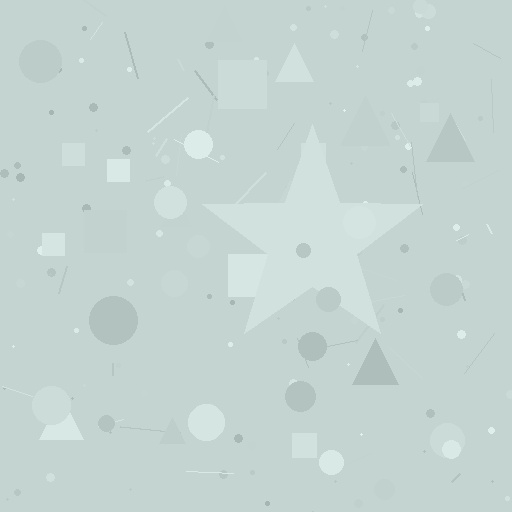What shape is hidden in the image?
A star is hidden in the image.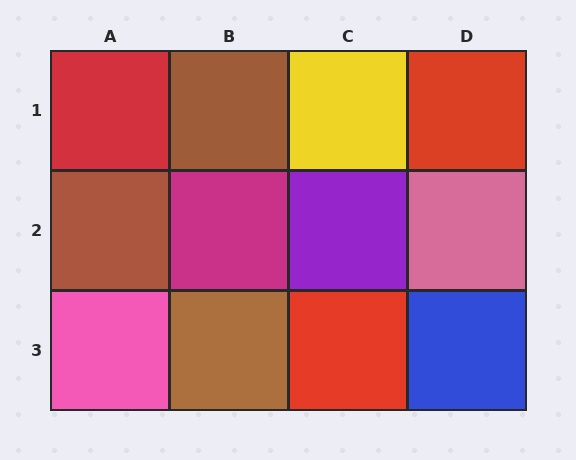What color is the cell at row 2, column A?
Brown.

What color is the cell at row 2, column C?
Purple.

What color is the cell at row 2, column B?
Magenta.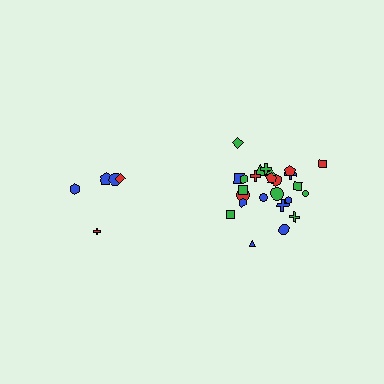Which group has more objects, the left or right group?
The right group.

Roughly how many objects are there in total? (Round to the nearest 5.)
Roughly 30 objects in total.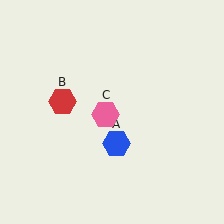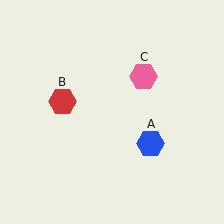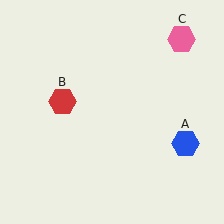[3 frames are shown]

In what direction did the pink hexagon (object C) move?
The pink hexagon (object C) moved up and to the right.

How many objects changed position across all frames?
2 objects changed position: blue hexagon (object A), pink hexagon (object C).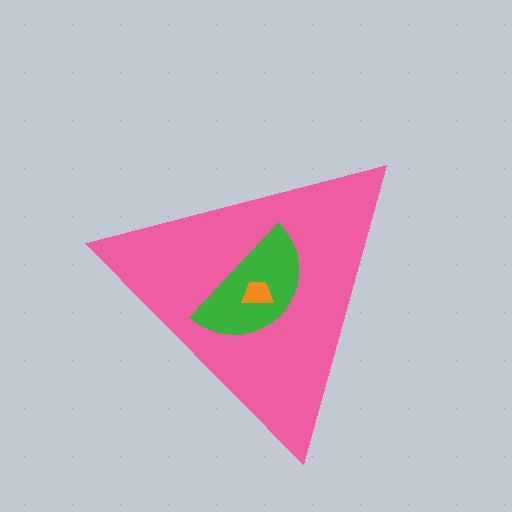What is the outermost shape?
The pink triangle.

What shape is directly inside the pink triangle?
The green semicircle.